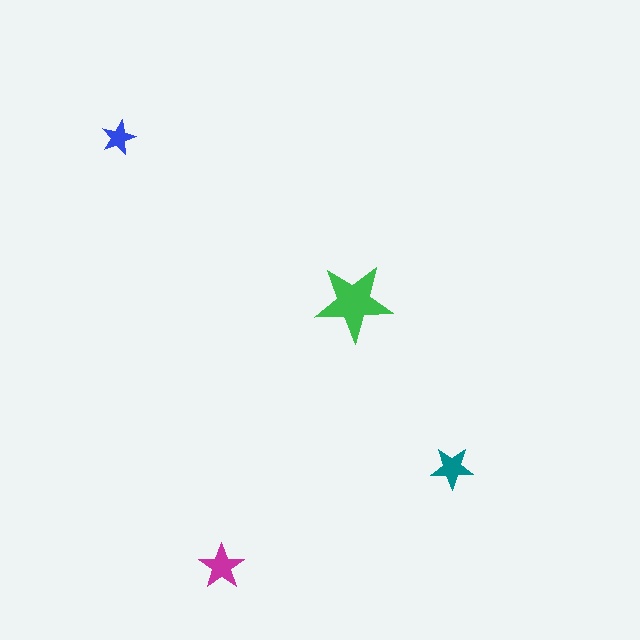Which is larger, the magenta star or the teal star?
The magenta one.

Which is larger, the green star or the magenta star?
The green one.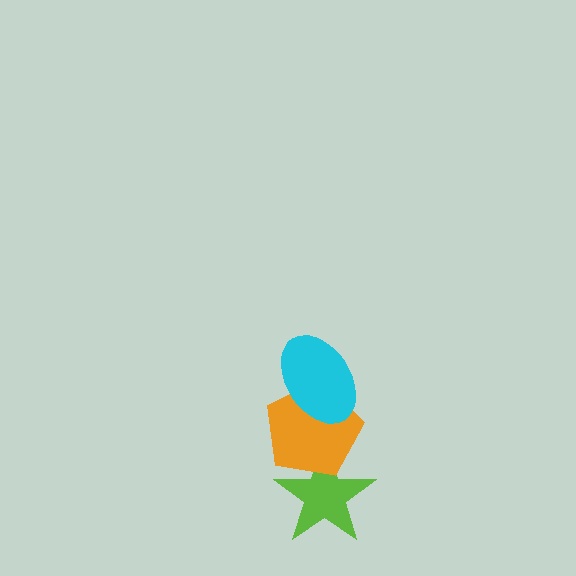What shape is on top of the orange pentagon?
The cyan ellipse is on top of the orange pentagon.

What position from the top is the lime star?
The lime star is 3rd from the top.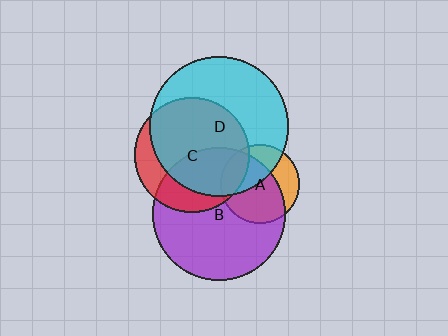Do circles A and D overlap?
Yes.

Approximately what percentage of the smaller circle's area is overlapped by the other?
Approximately 40%.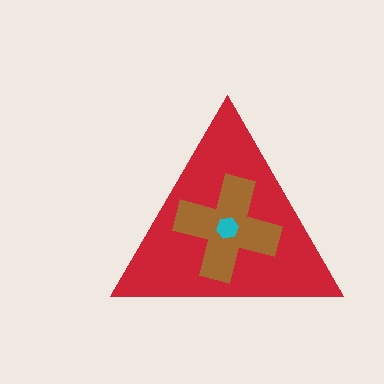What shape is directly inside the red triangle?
The brown cross.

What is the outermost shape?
The red triangle.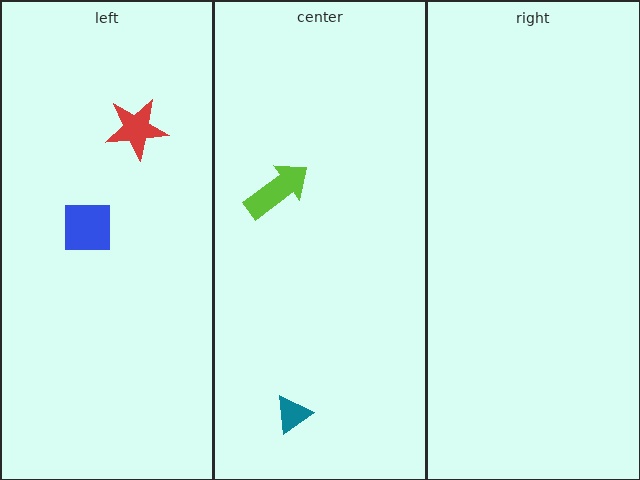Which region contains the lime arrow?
The center region.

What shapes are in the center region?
The teal triangle, the lime arrow.